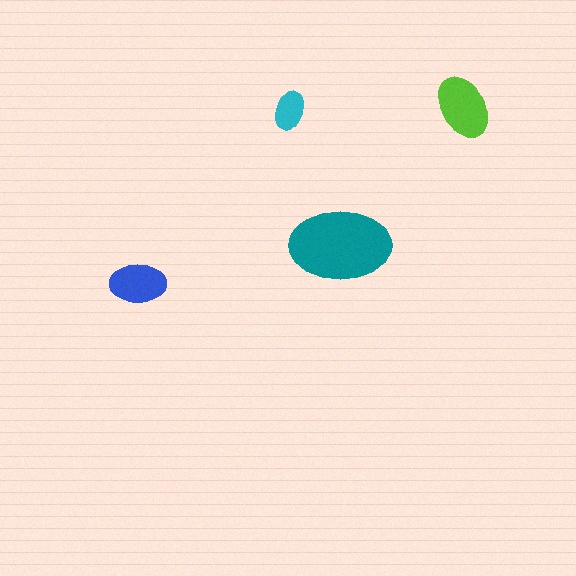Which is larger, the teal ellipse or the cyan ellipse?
The teal one.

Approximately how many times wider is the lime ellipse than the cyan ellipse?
About 1.5 times wider.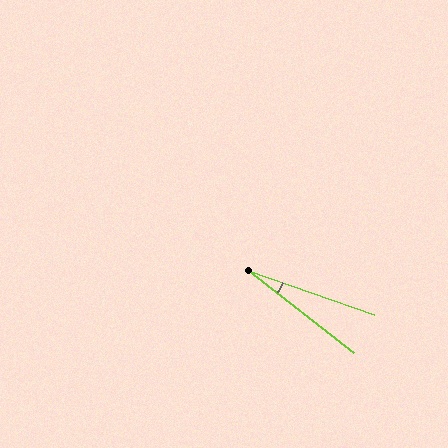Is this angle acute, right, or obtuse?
It is acute.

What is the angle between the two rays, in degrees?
Approximately 19 degrees.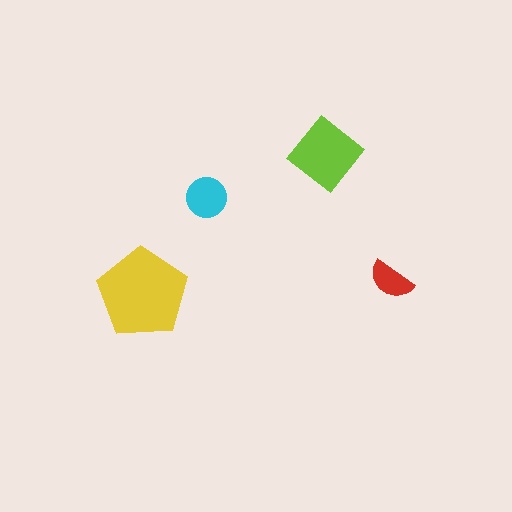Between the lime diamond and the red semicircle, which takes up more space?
The lime diamond.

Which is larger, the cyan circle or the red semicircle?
The cyan circle.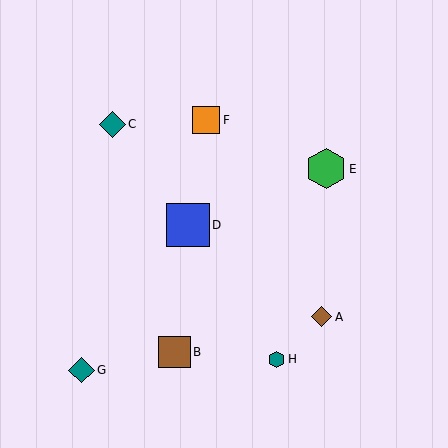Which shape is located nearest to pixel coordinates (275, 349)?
The teal hexagon (labeled H) at (277, 359) is nearest to that location.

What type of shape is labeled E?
Shape E is a green hexagon.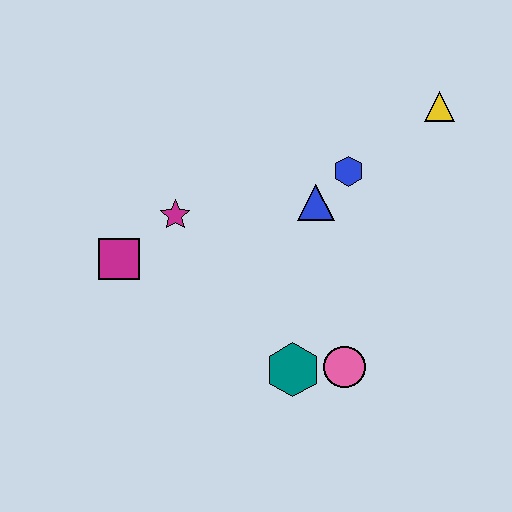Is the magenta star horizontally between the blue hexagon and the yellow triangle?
No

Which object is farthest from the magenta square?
The yellow triangle is farthest from the magenta square.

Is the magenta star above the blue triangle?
No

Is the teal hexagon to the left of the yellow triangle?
Yes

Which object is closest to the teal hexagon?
The pink circle is closest to the teal hexagon.